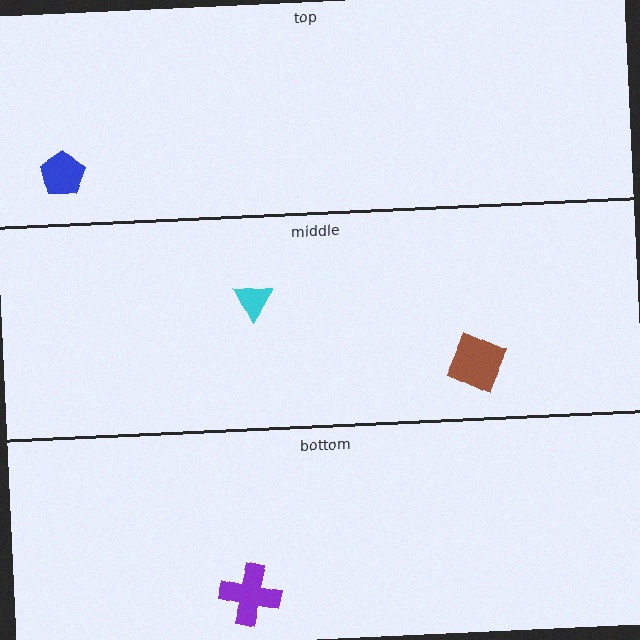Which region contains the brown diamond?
The middle region.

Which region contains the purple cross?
The bottom region.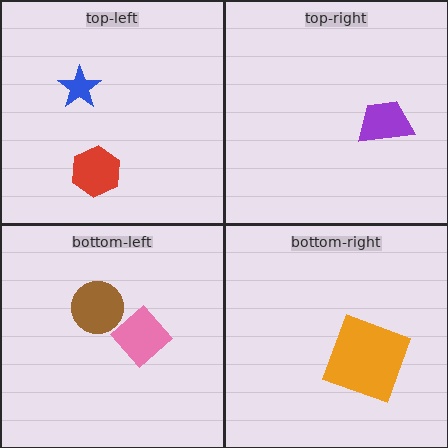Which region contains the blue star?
The top-left region.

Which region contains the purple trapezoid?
The top-right region.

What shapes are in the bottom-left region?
The brown circle, the pink diamond.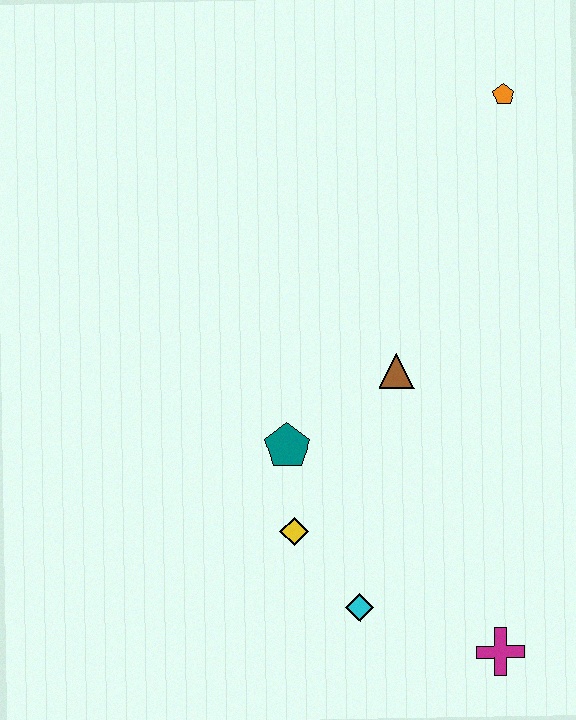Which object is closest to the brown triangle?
The teal pentagon is closest to the brown triangle.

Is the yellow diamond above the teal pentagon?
No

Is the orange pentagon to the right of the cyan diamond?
Yes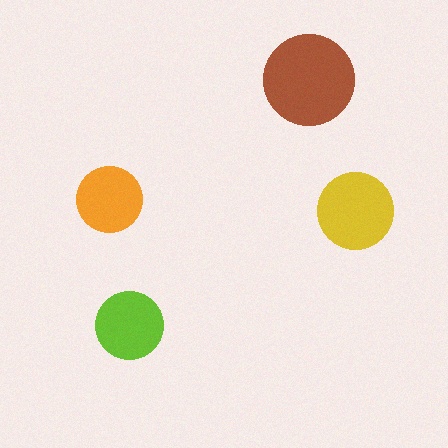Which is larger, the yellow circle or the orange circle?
The yellow one.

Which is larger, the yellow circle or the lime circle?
The yellow one.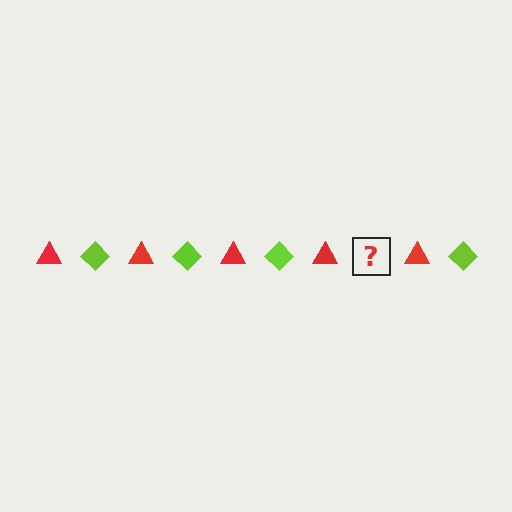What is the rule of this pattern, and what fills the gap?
The rule is that the pattern alternates between red triangle and lime diamond. The gap should be filled with a lime diamond.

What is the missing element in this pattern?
The missing element is a lime diamond.